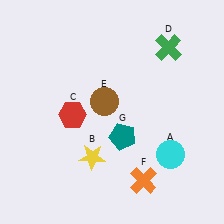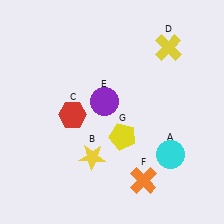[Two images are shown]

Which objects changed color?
D changed from green to yellow. E changed from brown to purple. G changed from teal to yellow.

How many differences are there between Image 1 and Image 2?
There are 3 differences between the two images.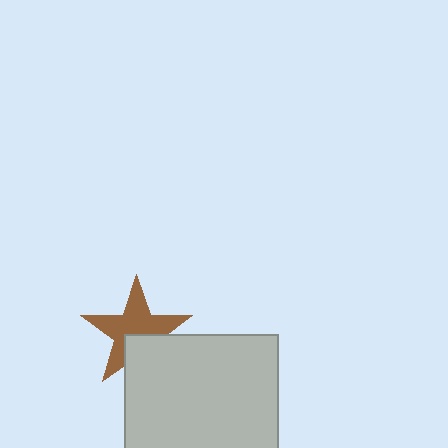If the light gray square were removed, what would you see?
You would see the complete brown star.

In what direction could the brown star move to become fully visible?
The brown star could move up. That would shift it out from behind the light gray square entirely.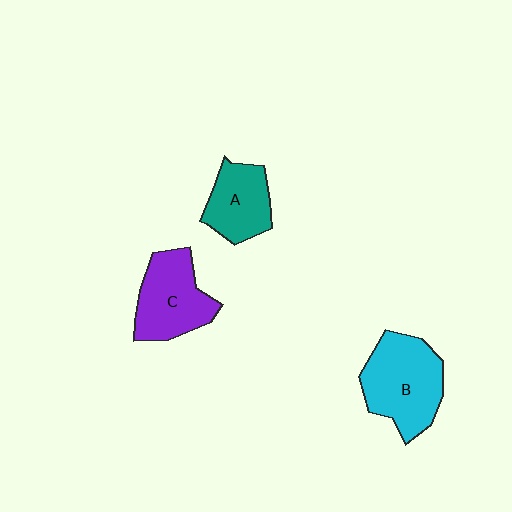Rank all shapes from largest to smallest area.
From largest to smallest: B (cyan), C (purple), A (teal).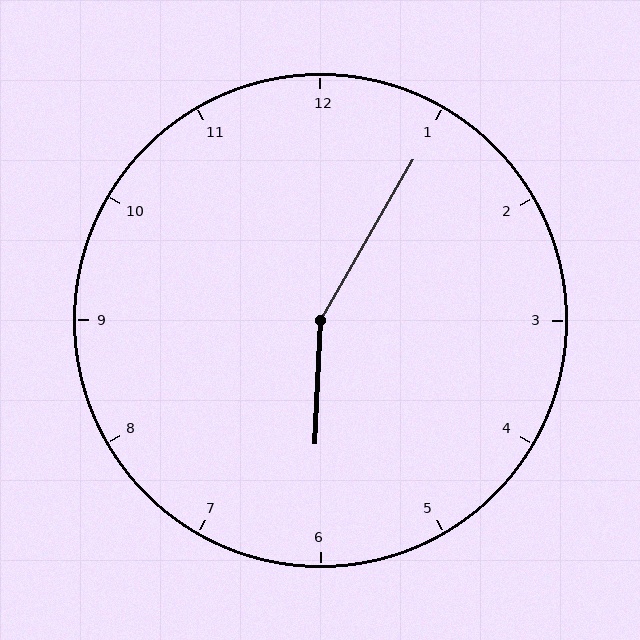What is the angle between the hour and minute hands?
Approximately 152 degrees.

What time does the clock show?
6:05.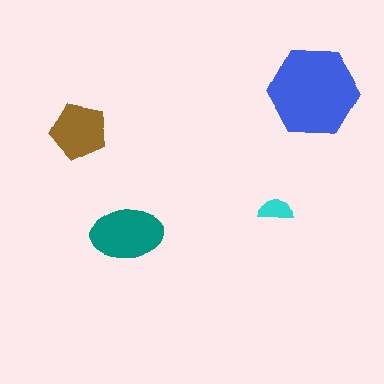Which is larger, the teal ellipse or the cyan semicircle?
The teal ellipse.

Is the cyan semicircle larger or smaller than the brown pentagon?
Smaller.